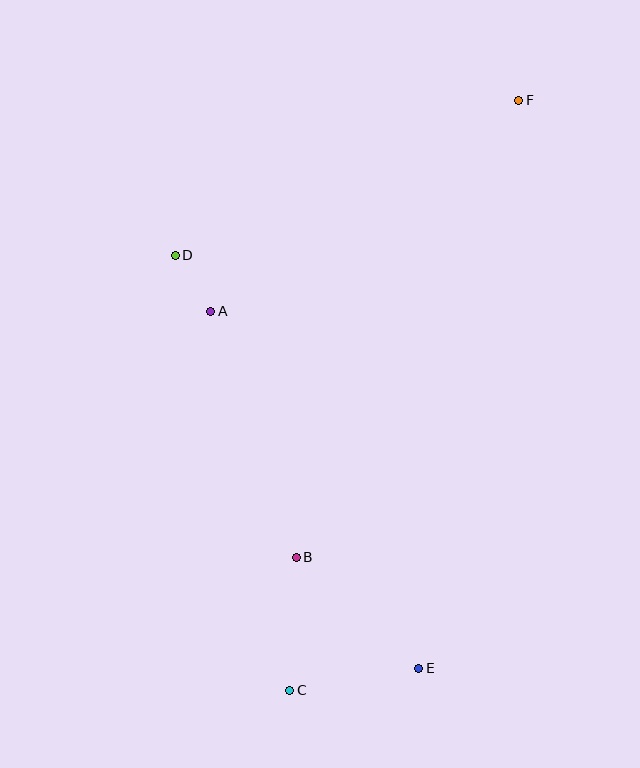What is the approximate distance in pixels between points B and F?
The distance between B and F is approximately 508 pixels.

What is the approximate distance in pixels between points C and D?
The distance between C and D is approximately 450 pixels.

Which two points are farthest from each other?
Points C and F are farthest from each other.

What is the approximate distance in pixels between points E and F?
The distance between E and F is approximately 576 pixels.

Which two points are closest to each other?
Points A and D are closest to each other.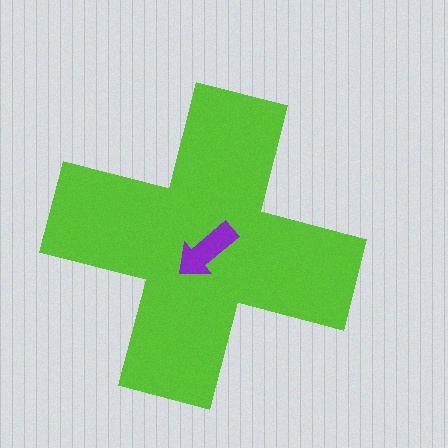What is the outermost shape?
The lime cross.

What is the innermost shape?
The purple arrow.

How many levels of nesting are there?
2.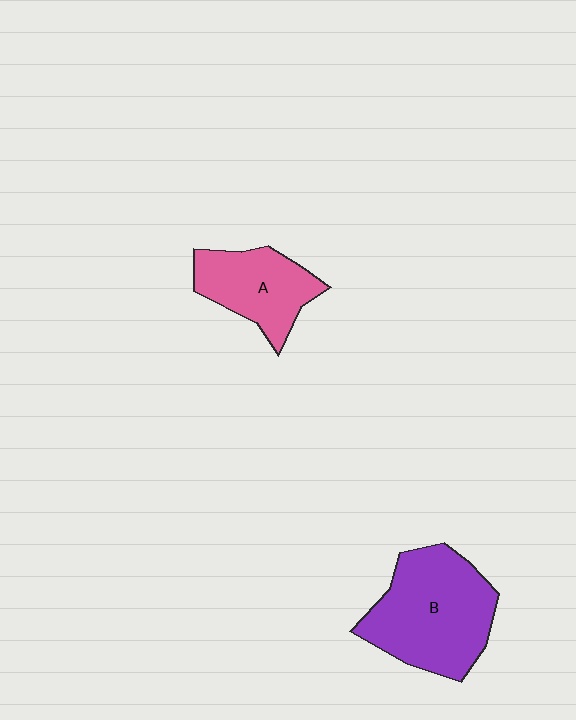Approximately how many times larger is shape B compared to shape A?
Approximately 1.6 times.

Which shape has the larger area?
Shape B (purple).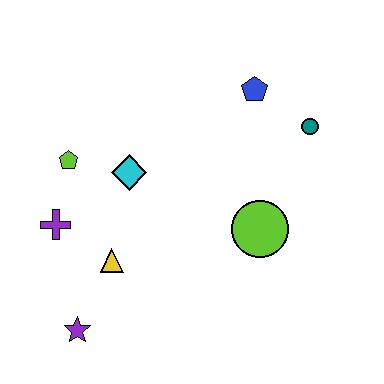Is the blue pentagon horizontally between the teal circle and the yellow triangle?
Yes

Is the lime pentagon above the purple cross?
Yes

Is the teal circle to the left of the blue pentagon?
No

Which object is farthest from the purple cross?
The teal circle is farthest from the purple cross.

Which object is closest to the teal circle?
The blue pentagon is closest to the teal circle.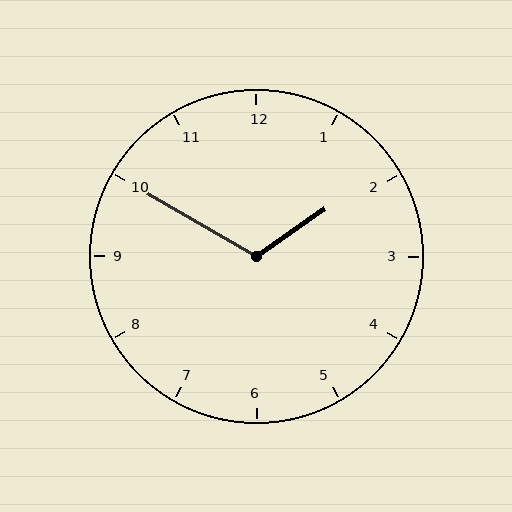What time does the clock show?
1:50.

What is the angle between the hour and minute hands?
Approximately 115 degrees.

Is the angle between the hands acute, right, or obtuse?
It is obtuse.